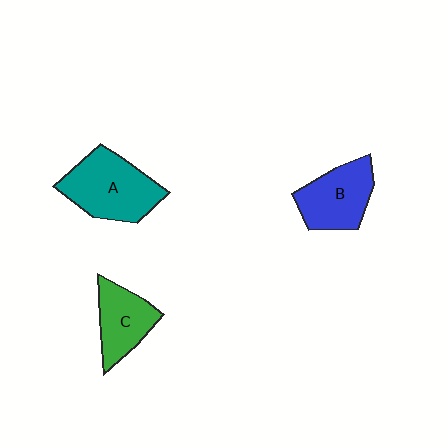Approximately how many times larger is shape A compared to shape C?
Approximately 1.5 times.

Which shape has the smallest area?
Shape C (green).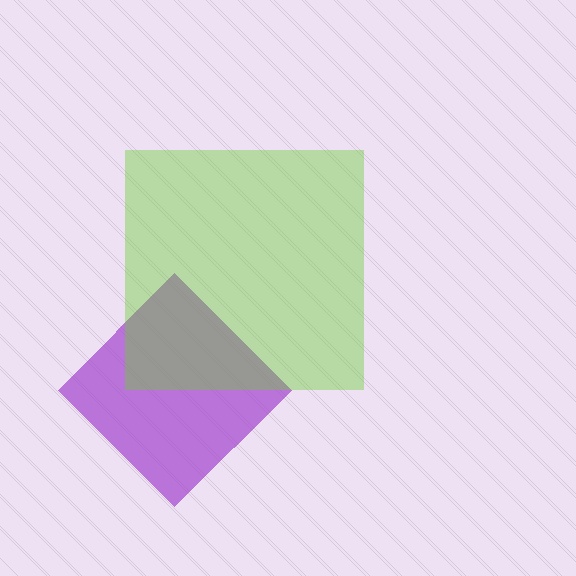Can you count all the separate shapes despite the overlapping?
Yes, there are 2 separate shapes.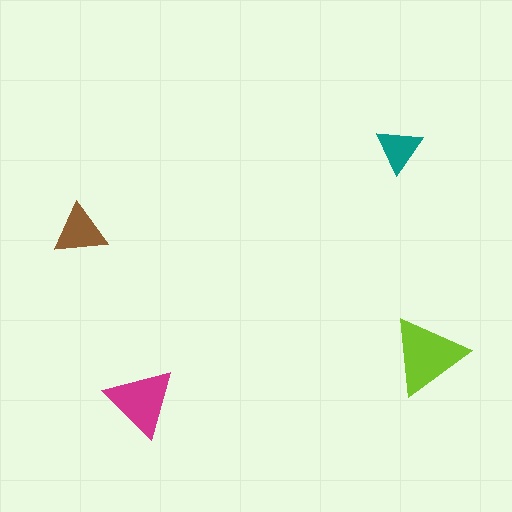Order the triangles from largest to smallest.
the lime one, the magenta one, the brown one, the teal one.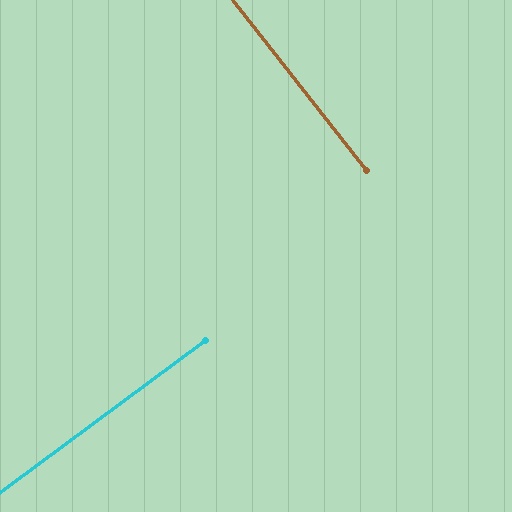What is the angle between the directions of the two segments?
Approximately 88 degrees.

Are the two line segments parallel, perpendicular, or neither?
Perpendicular — they meet at approximately 88°.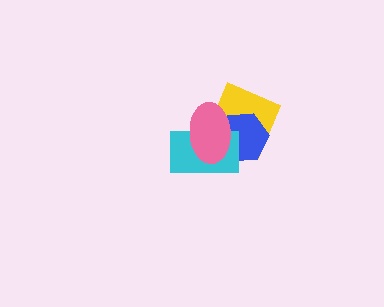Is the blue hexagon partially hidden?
Yes, it is partially covered by another shape.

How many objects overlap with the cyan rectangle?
3 objects overlap with the cyan rectangle.